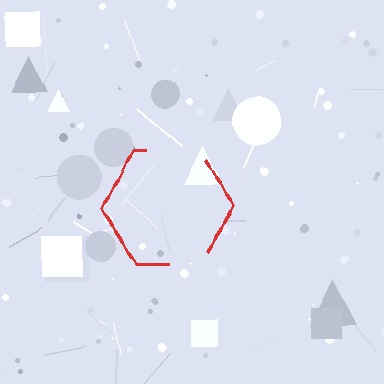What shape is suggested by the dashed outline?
The dashed outline suggests a hexagon.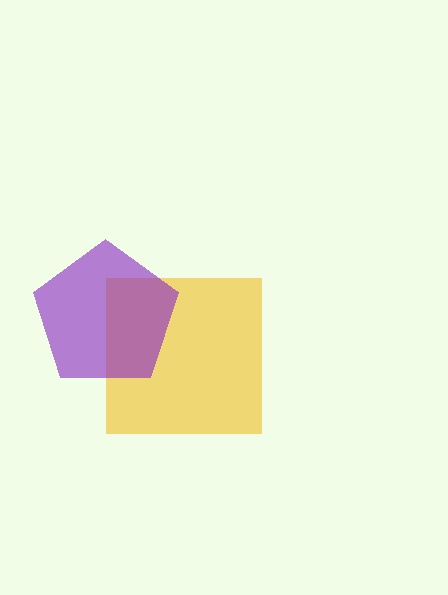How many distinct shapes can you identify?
There are 2 distinct shapes: a yellow square, a purple pentagon.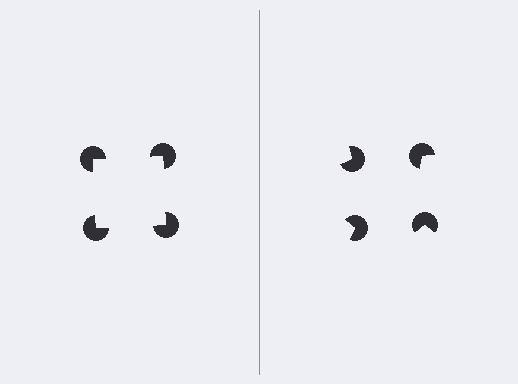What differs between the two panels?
The pac-man discs are positioned identically on both sides; only the wedge orientations differ. On the left they align to a square; on the right they are misaligned.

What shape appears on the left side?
An illusory square.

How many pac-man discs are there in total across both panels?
8 — 4 on each side.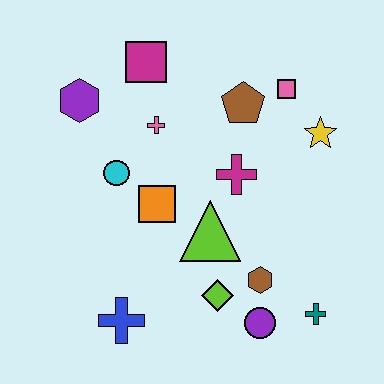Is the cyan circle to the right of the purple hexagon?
Yes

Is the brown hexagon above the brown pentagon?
No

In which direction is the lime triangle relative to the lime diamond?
The lime triangle is above the lime diamond.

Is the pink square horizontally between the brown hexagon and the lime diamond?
No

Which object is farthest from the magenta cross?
The blue cross is farthest from the magenta cross.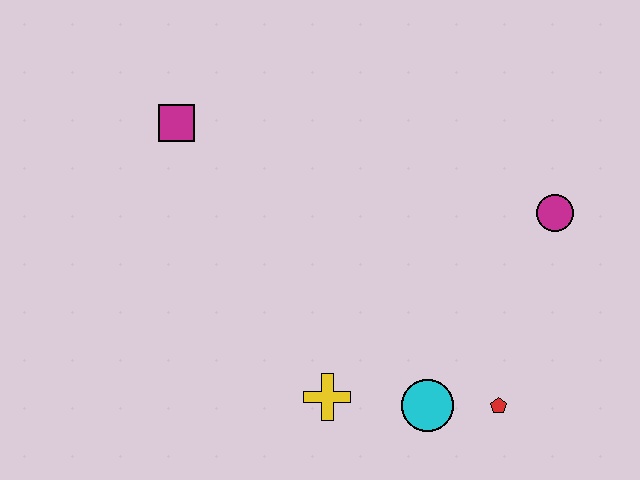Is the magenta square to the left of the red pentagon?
Yes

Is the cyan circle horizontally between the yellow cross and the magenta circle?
Yes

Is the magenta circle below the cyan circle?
No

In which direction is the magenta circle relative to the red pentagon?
The magenta circle is above the red pentagon.